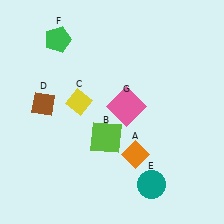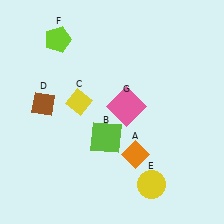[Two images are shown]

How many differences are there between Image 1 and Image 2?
There are 2 differences between the two images.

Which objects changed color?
E changed from teal to yellow. F changed from green to lime.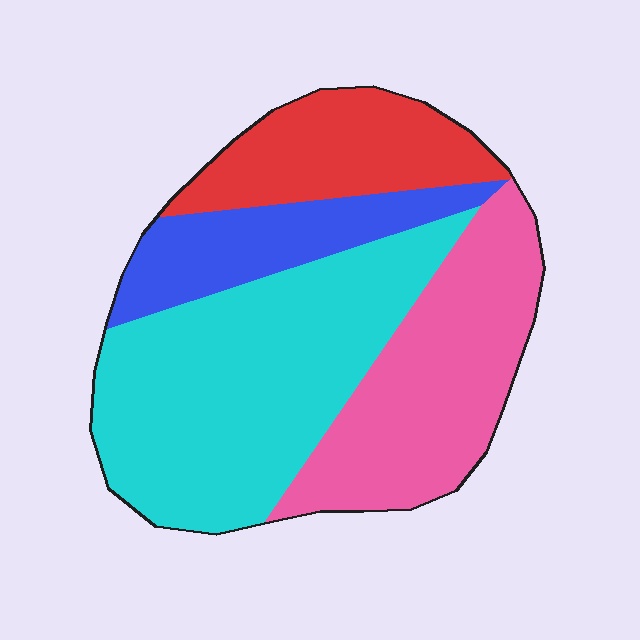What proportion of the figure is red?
Red covers around 15% of the figure.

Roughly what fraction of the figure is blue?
Blue takes up about one sixth (1/6) of the figure.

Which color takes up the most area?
Cyan, at roughly 40%.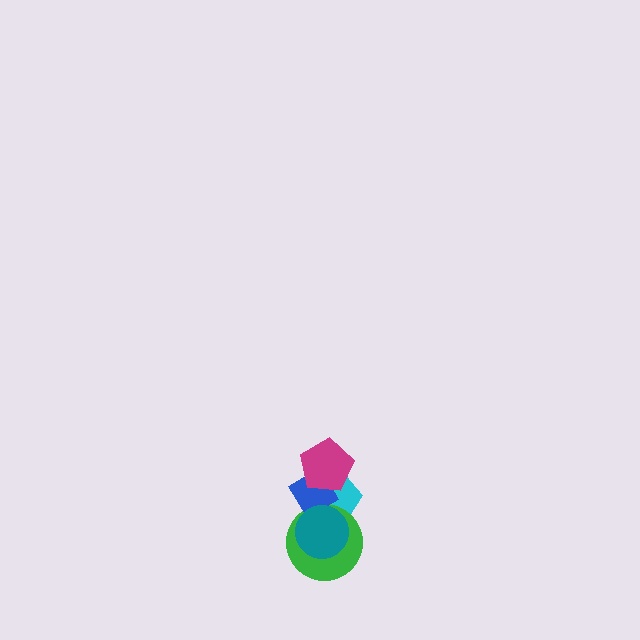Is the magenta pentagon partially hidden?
No, no other shape covers it.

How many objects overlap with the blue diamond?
4 objects overlap with the blue diamond.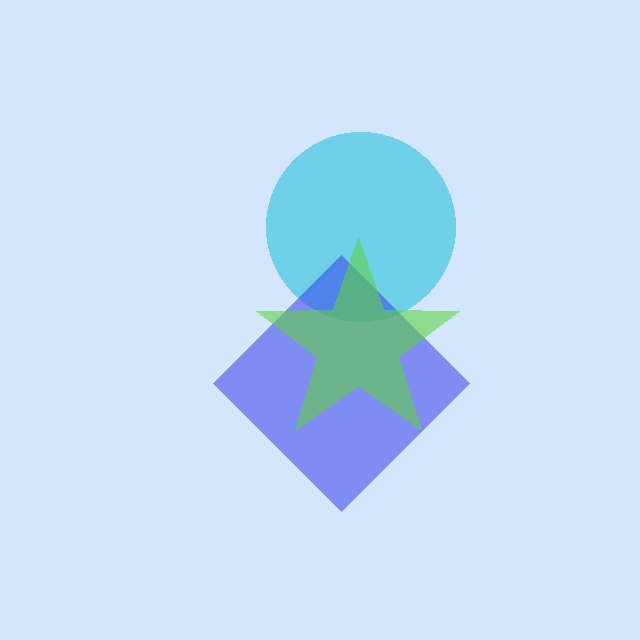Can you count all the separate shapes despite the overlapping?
Yes, there are 3 separate shapes.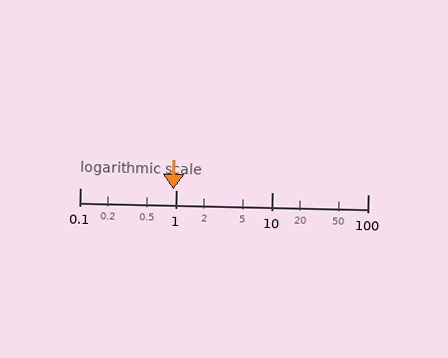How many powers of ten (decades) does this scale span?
The scale spans 3 decades, from 0.1 to 100.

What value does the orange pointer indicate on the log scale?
The pointer indicates approximately 0.95.